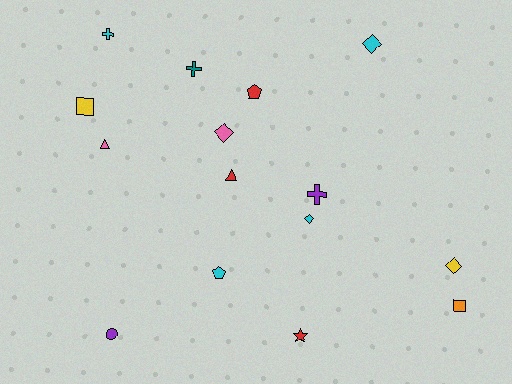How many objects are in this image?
There are 15 objects.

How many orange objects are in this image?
There is 1 orange object.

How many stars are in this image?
There is 1 star.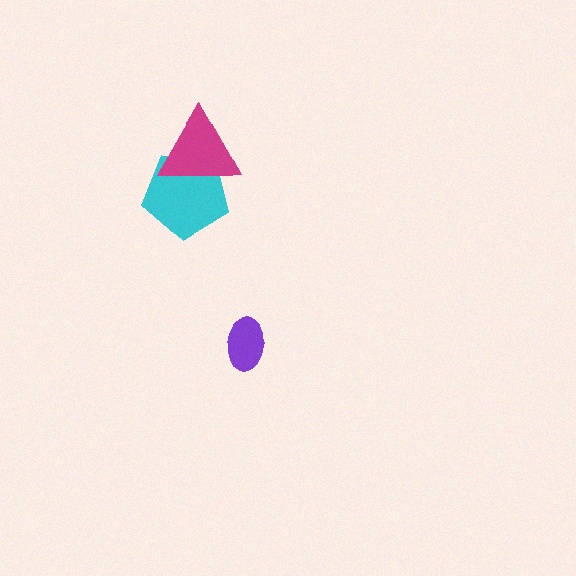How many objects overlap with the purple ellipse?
0 objects overlap with the purple ellipse.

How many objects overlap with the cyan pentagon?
1 object overlaps with the cyan pentagon.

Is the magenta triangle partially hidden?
No, no other shape covers it.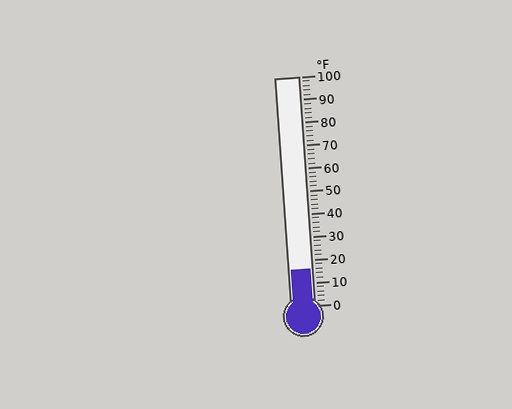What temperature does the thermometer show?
The thermometer shows approximately 16°F.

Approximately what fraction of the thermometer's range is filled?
The thermometer is filled to approximately 15% of its range.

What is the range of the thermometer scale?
The thermometer scale ranges from 0°F to 100°F.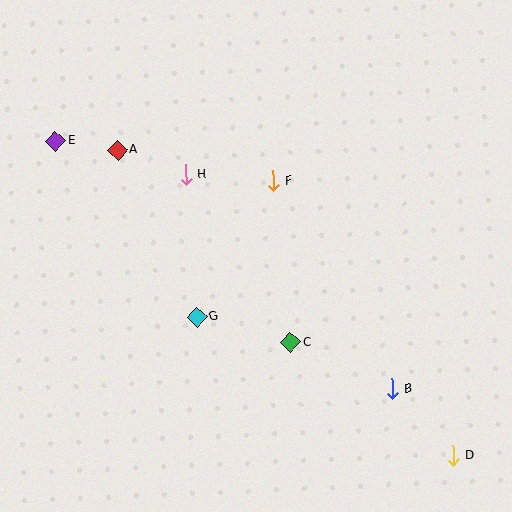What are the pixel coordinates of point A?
Point A is at (118, 150).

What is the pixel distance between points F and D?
The distance between F and D is 328 pixels.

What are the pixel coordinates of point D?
Point D is at (453, 455).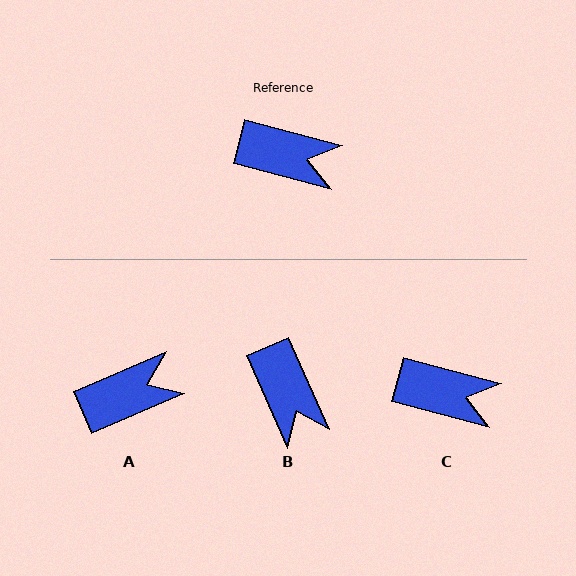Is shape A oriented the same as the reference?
No, it is off by about 38 degrees.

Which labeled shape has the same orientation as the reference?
C.